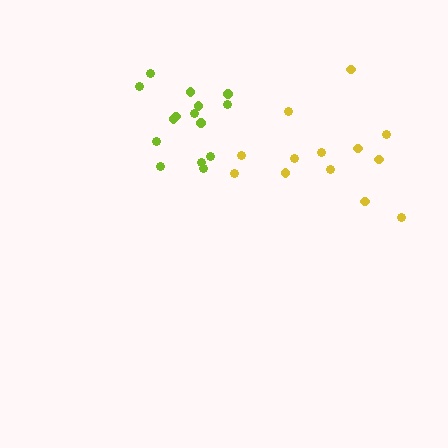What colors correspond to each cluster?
The clusters are colored: yellow, lime.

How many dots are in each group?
Group 1: 13 dots, Group 2: 15 dots (28 total).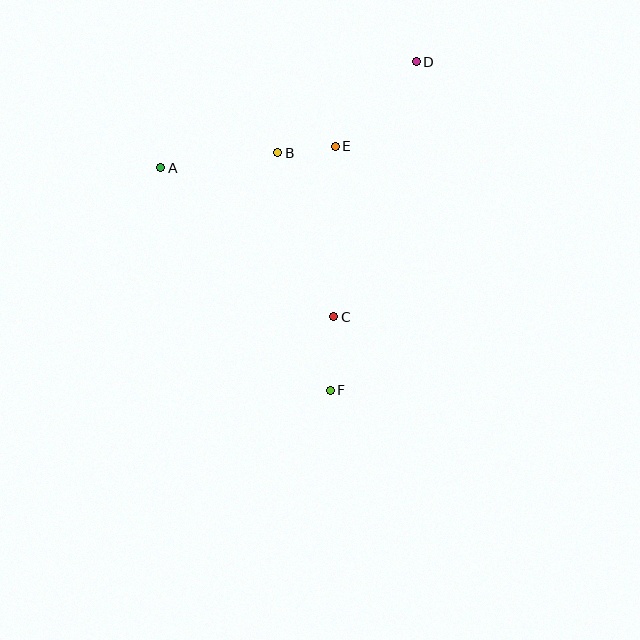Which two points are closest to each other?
Points B and E are closest to each other.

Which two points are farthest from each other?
Points D and F are farthest from each other.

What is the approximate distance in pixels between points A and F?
The distance between A and F is approximately 280 pixels.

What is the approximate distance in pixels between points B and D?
The distance between B and D is approximately 166 pixels.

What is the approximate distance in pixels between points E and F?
The distance between E and F is approximately 244 pixels.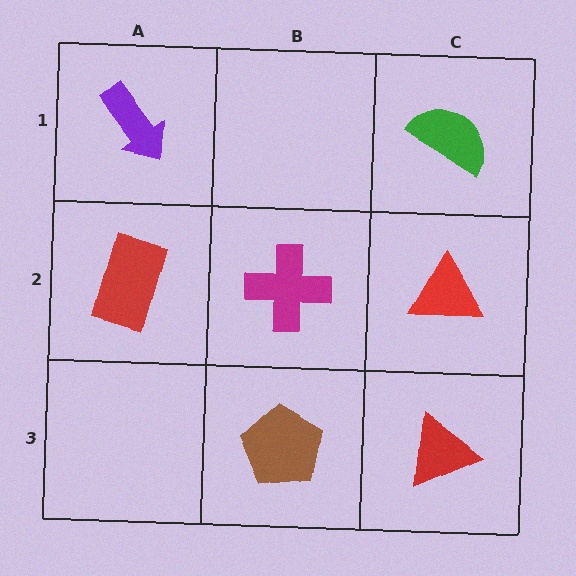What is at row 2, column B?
A magenta cross.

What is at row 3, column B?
A brown pentagon.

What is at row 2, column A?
A red rectangle.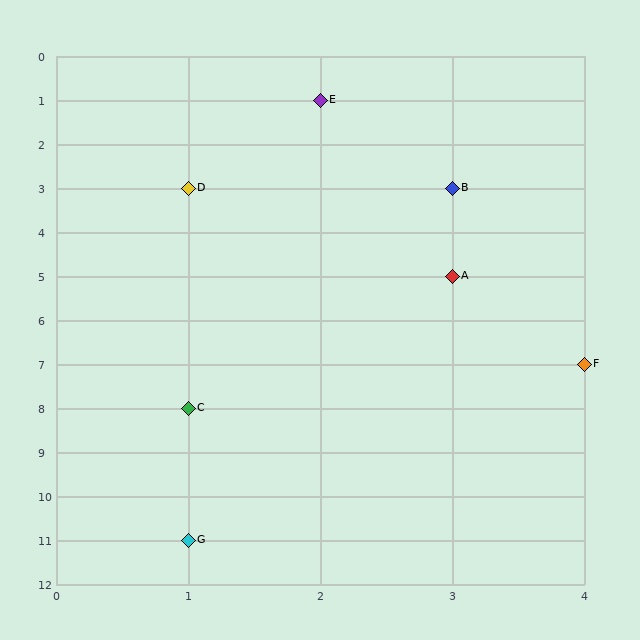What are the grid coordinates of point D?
Point D is at grid coordinates (1, 3).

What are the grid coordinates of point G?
Point G is at grid coordinates (1, 11).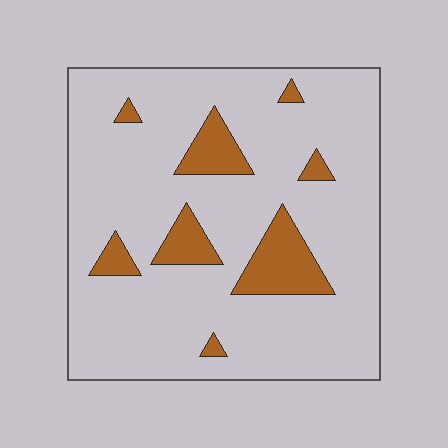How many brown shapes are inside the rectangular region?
8.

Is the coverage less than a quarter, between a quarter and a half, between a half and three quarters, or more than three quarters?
Less than a quarter.